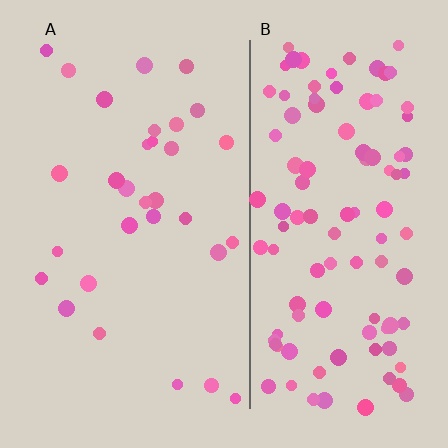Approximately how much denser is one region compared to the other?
Approximately 3.6× — region B over region A.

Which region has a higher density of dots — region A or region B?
B (the right).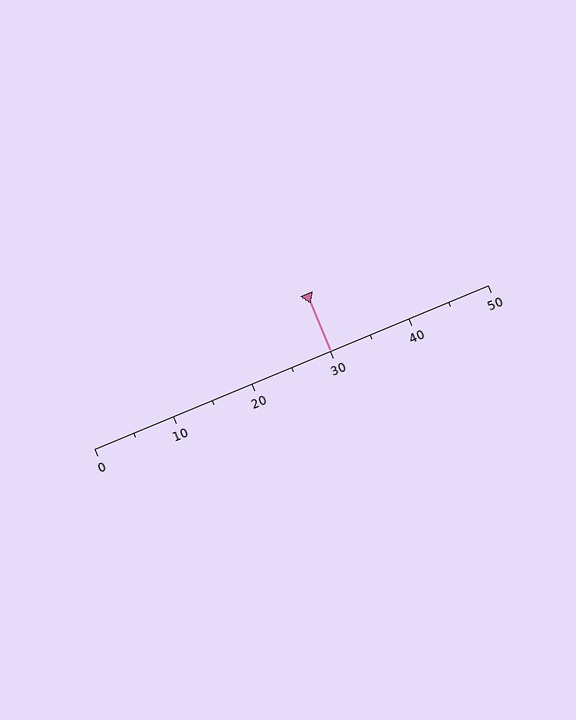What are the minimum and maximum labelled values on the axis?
The axis runs from 0 to 50.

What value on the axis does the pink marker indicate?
The marker indicates approximately 30.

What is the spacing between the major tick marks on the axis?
The major ticks are spaced 10 apart.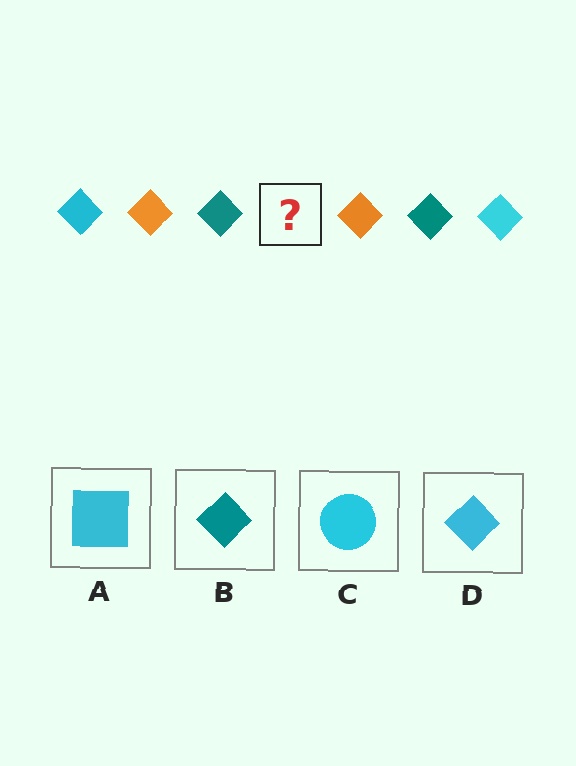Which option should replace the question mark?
Option D.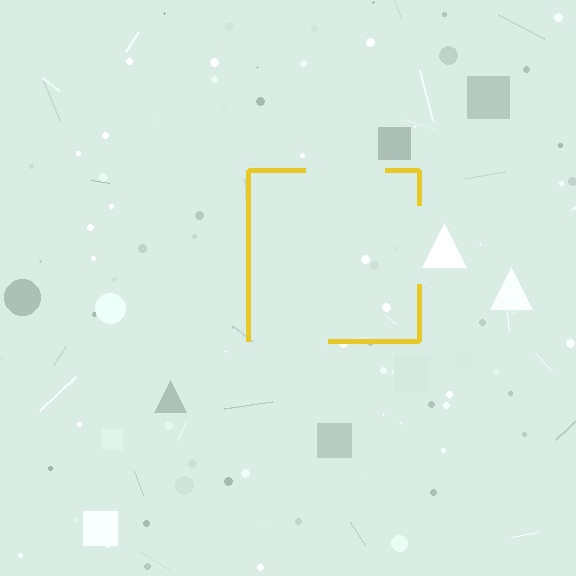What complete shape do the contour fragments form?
The contour fragments form a square.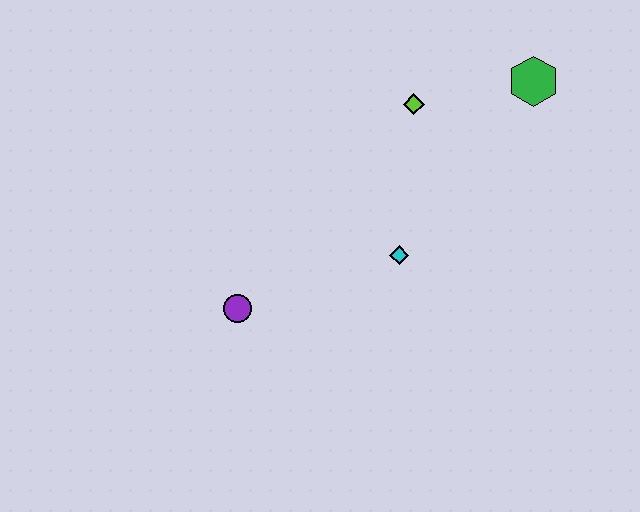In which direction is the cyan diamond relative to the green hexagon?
The cyan diamond is below the green hexagon.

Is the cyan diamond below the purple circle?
No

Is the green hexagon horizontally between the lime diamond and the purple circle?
No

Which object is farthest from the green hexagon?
The purple circle is farthest from the green hexagon.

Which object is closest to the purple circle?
The cyan diamond is closest to the purple circle.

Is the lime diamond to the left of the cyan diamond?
No